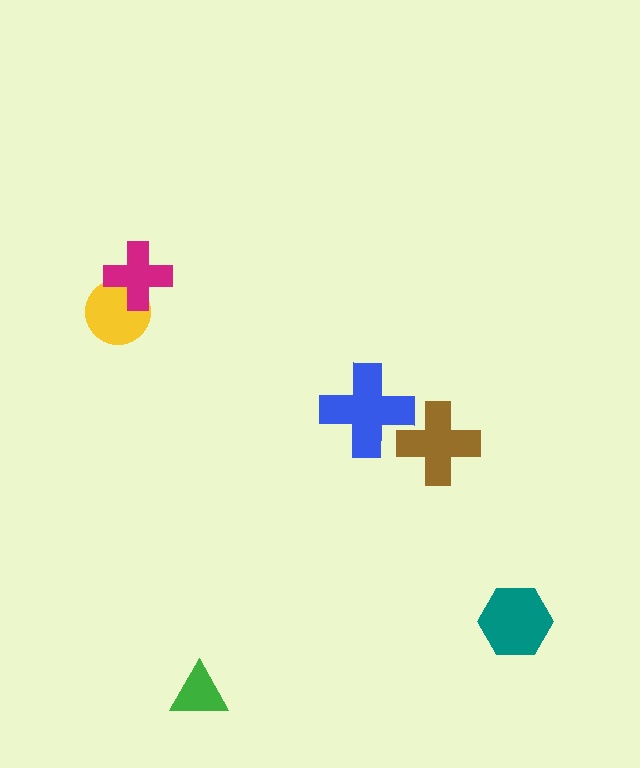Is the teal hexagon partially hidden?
No, no other shape covers it.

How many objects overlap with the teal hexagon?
0 objects overlap with the teal hexagon.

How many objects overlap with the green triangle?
0 objects overlap with the green triangle.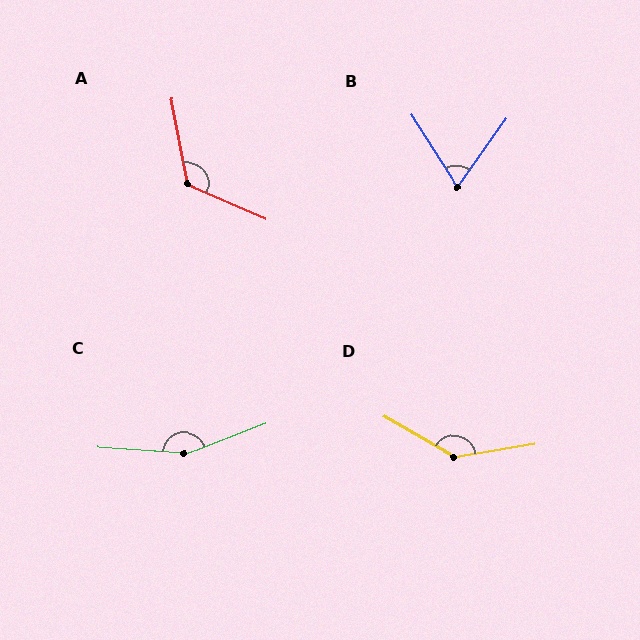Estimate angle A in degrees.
Approximately 124 degrees.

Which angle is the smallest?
B, at approximately 68 degrees.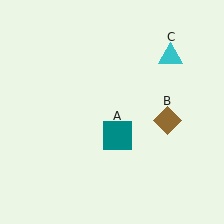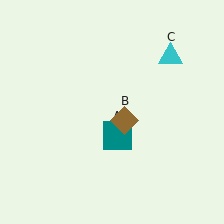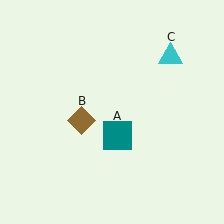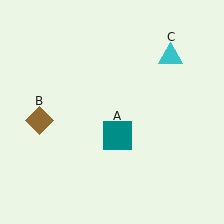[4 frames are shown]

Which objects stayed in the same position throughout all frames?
Teal square (object A) and cyan triangle (object C) remained stationary.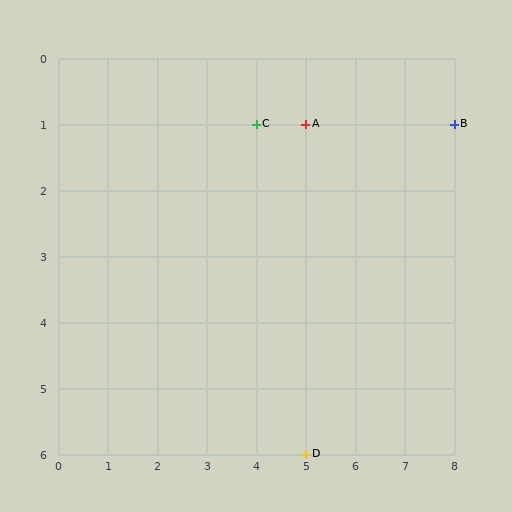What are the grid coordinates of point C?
Point C is at grid coordinates (4, 1).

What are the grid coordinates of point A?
Point A is at grid coordinates (5, 1).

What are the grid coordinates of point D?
Point D is at grid coordinates (5, 6).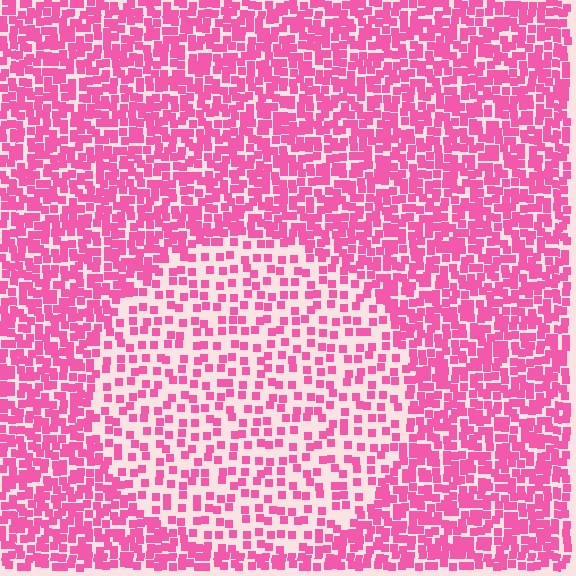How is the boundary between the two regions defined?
The boundary is defined by a change in element density (approximately 2.2x ratio). All elements are the same color, size, and shape.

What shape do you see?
I see a circle.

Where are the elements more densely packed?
The elements are more densely packed outside the circle boundary.